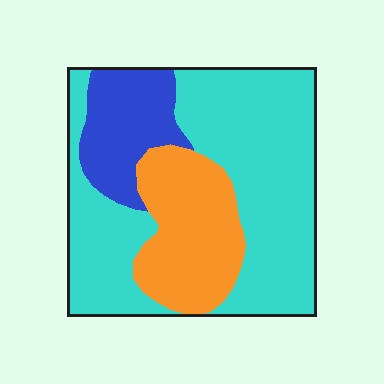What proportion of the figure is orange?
Orange covers roughly 25% of the figure.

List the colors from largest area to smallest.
From largest to smallest: cyan, orange, blue.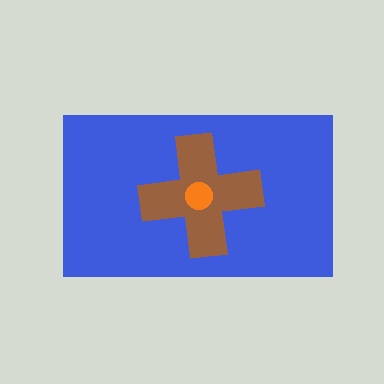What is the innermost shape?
The orange circle.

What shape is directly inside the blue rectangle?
The brown cross.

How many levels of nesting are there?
3.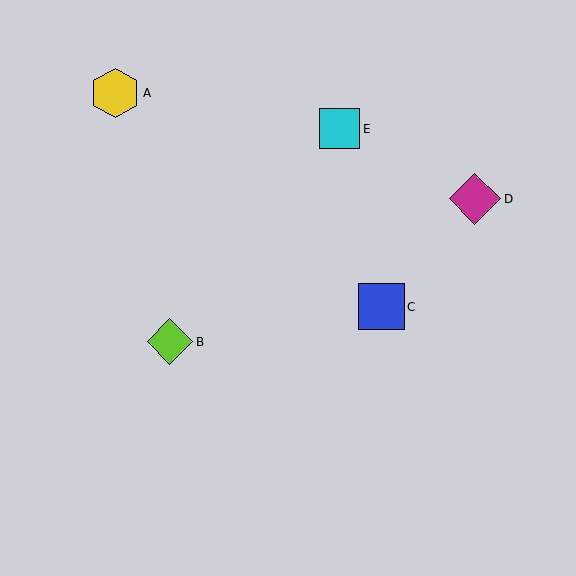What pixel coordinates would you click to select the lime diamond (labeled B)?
Click at (170, 342) to select the lime diamond B.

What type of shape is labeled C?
Shape C is a blue square.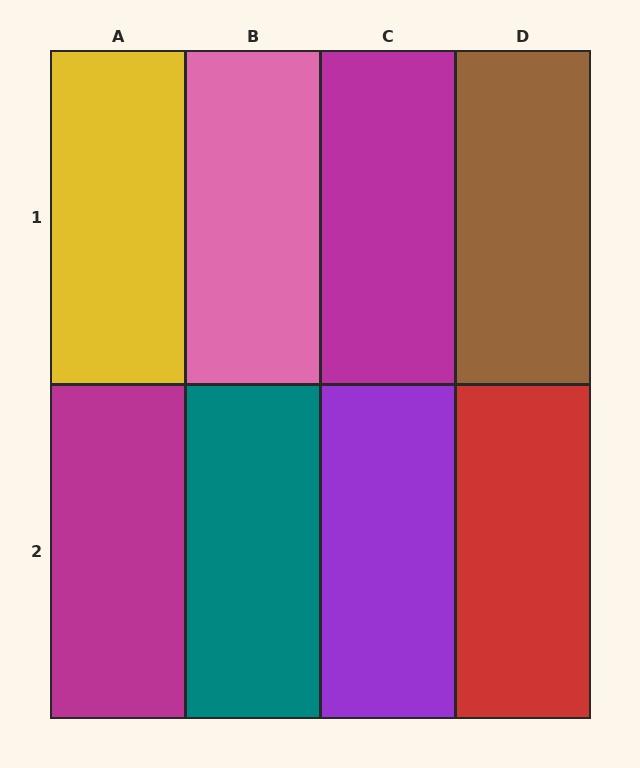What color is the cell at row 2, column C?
Purple.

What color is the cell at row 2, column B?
Teal.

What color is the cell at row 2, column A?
Magenta.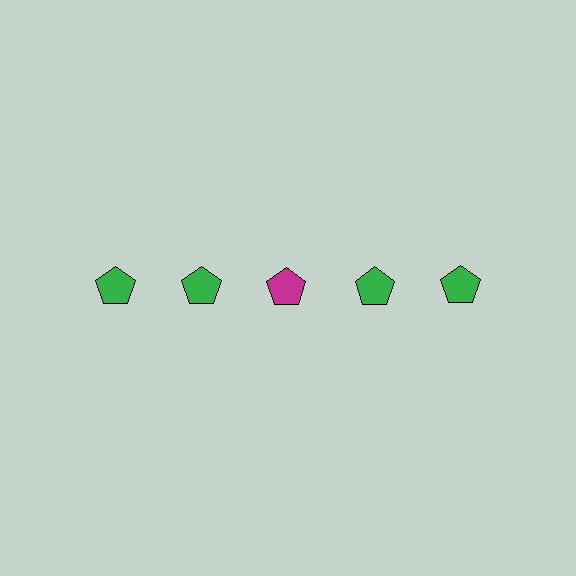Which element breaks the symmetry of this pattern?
The magenta pentagon in the top row, center column breaks the symmetry. All other shapes are green pentagons.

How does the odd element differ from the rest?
It has a different color: magenta instead of green.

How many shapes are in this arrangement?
There are 5 shapes arranged in a grid pattern.